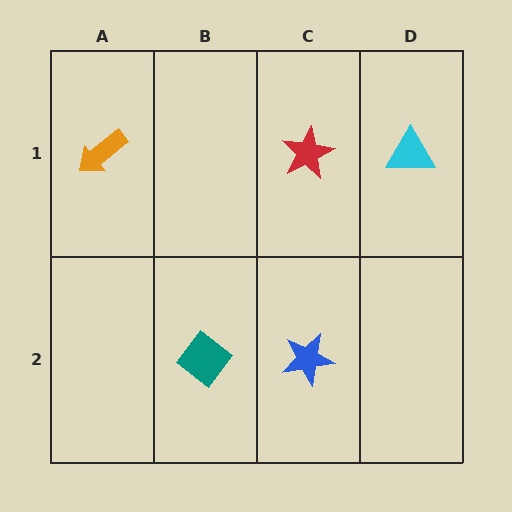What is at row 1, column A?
An orange arrow.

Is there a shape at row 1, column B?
No, that cell is empty.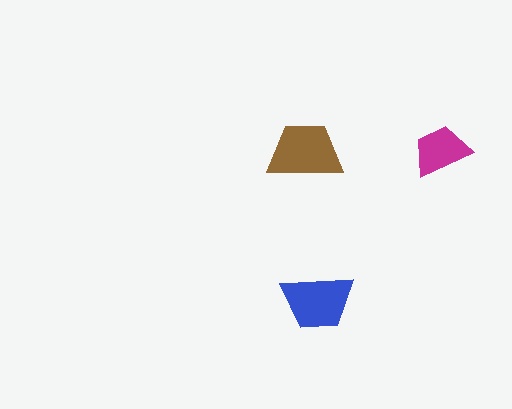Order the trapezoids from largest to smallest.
the brown one, the blue one, the magenta one.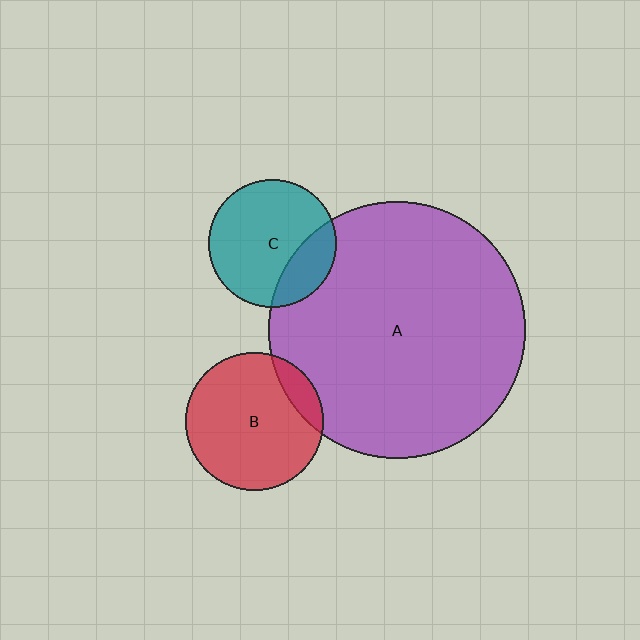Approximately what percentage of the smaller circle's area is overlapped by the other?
Approximately 25%.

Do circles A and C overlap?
Yes.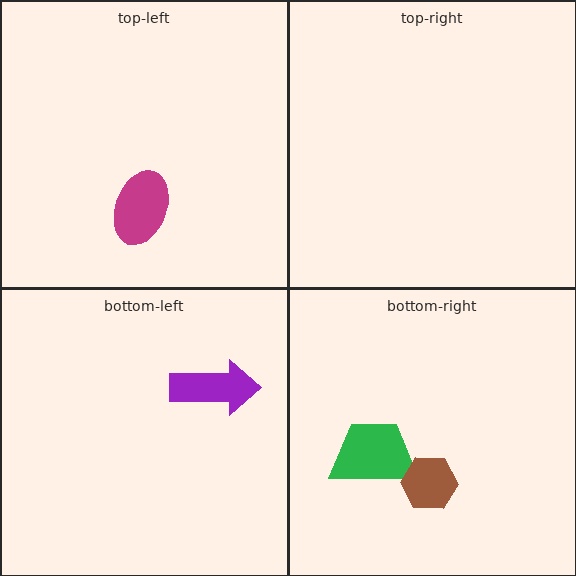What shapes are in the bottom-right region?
The green trapezoid, the brown hexagon.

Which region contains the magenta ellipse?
The top-left region.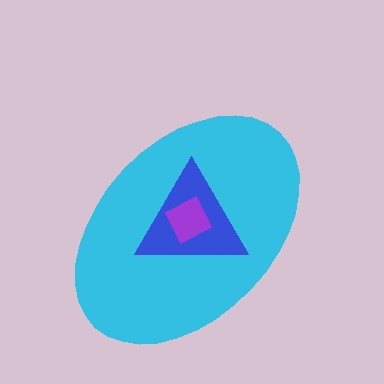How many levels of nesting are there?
3.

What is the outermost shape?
The cyan ellipse.